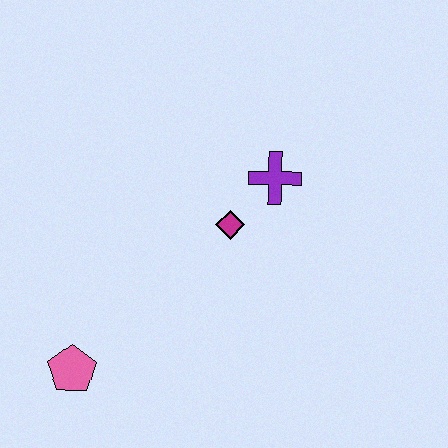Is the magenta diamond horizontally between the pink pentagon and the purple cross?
Yes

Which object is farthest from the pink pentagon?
The purple cross is farthest from the pink pentagon.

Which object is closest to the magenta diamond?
The purple cross is closest to the magenta diamond.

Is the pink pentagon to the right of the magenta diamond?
No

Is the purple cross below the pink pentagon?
No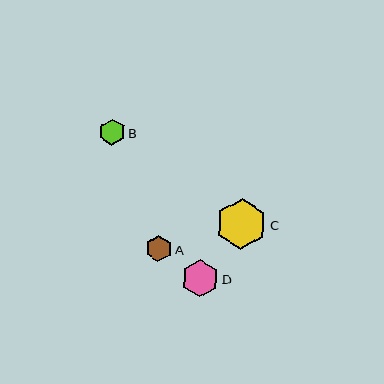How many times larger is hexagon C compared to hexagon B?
Hexagon C is approximately 1.9 times the size of hexagon B.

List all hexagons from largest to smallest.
From largest to smallest: C, D, B, A.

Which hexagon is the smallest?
Hexagon A is the smallest with a size of approximately 26 pixels.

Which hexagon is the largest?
Hexagon C is the largest with a size of approximately 51 pixels.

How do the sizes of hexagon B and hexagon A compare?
Hexagon B and hexagon A are approximately the same size.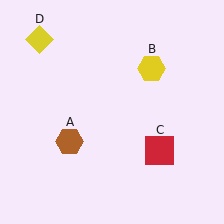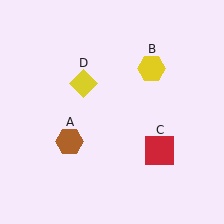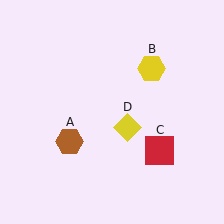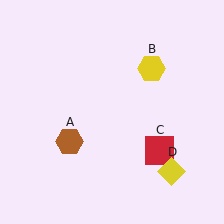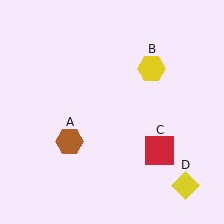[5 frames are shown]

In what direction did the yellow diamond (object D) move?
The yellow diamond (object D) moved down and to the right.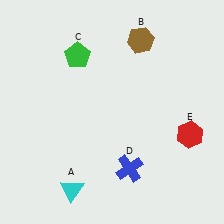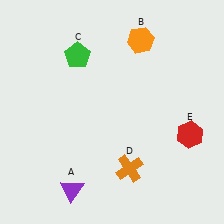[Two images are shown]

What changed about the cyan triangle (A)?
In Image 1, A is cyan. In Image 2, it changed to purple.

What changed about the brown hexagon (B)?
In Image 1, B is brown. In Image 2, it changed to orange.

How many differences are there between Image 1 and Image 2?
There are 3 differences between the two images.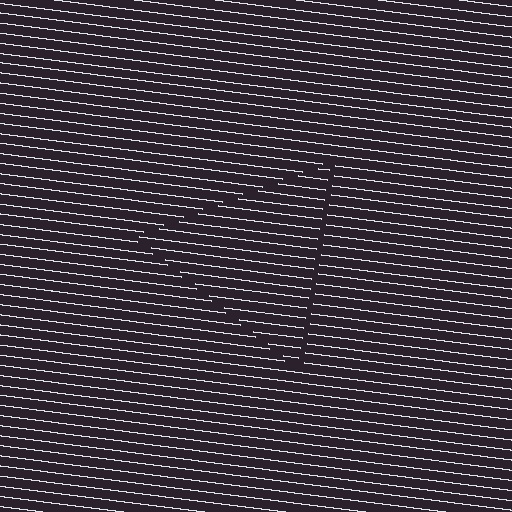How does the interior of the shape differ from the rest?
The interior of the shape contains the same grating, shifted by half a period — the contour is defined by the phase discontinuity where line-ends from the inner and outer gratings abut.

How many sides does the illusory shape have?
3 sides — the line-ends trace a triangle.